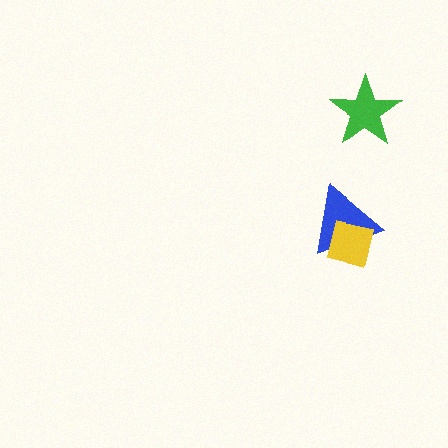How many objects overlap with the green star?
0 objects overlap with the green star.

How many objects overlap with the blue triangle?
1 object overlaps with the blue triangle.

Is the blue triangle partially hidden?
Yes, it is partially covered by another shape.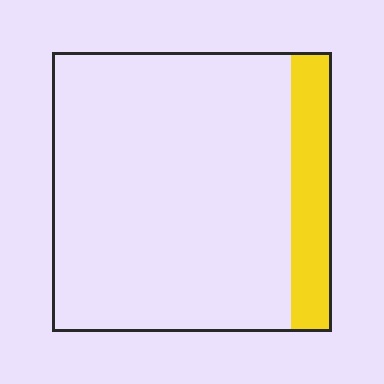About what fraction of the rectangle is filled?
About one sixth (1/6).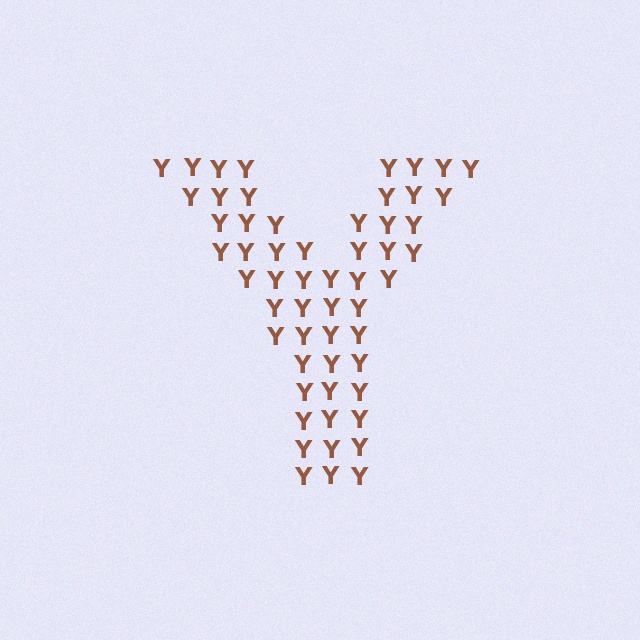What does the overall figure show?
The overall figure shows the letter Y.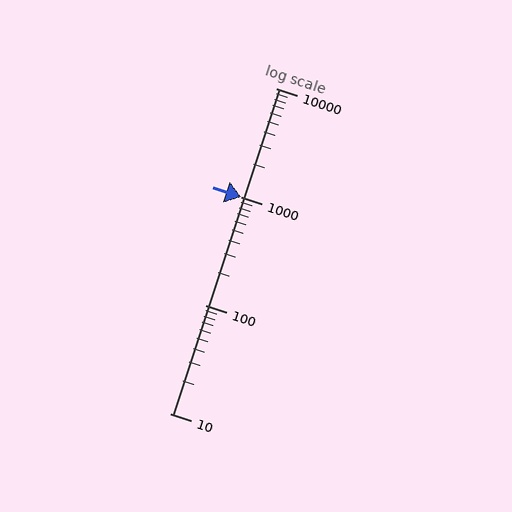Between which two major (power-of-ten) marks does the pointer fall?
The pointer is between 1000 and 10000.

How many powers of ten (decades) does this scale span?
The scale spans 3 decades, from 10 to 10000.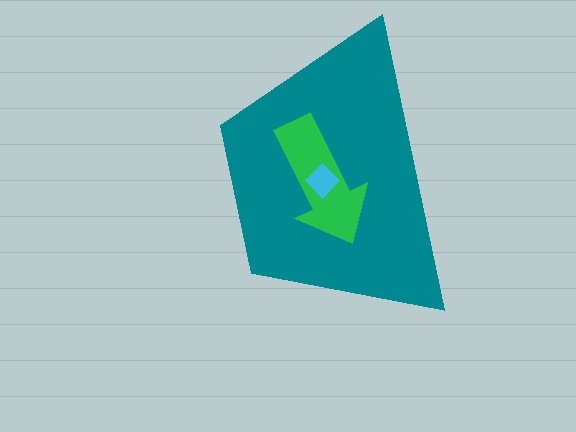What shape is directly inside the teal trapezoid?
The green arrow.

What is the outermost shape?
The teal trapezoid.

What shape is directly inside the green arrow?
The cyan diamond.